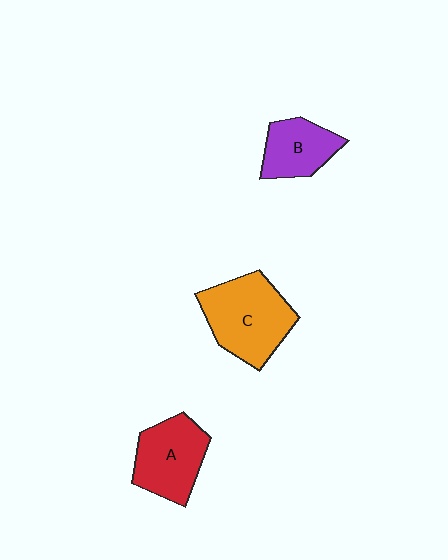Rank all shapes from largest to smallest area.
From largest to smallest: C (orange), A (red), B (purple).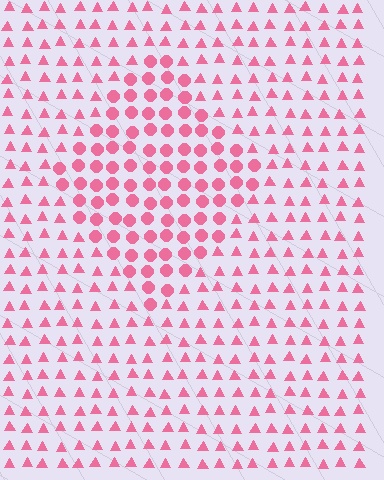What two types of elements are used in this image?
The image uses circles inside the diamond region and triangles outside it.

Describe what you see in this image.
The image is filled with small pink elements arranged in a uniform grid. A diamond-shaped region contains circles, while the surrounding area contains triangles. The boundary is defined purely by the change in element shape.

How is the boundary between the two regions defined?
The boundary is defined by a change in element shape: circles inside vs. triangles outside. All elements share the same color and spacing.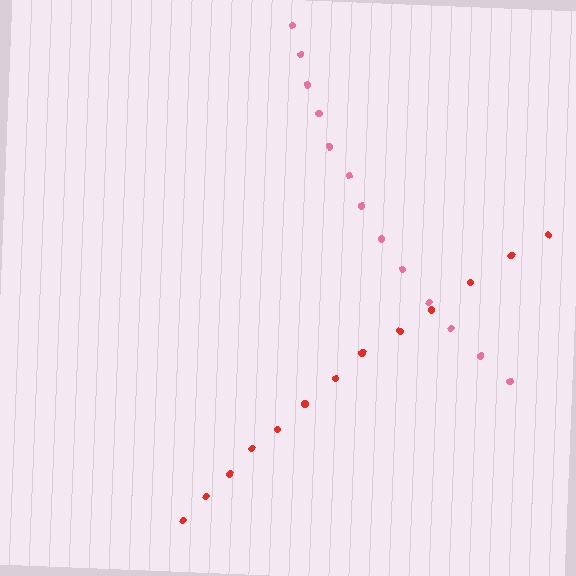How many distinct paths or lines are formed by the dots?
There are 2 distinct paths.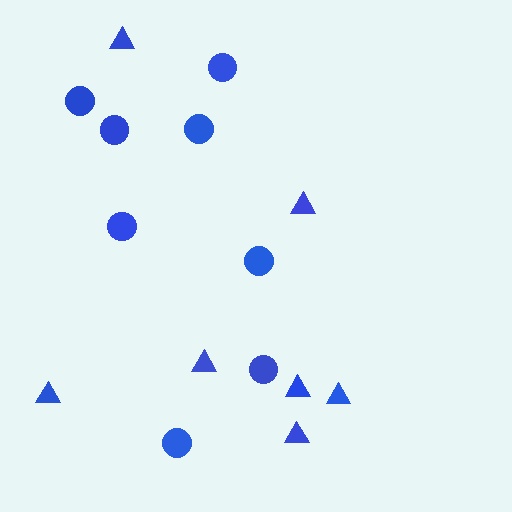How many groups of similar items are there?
There are 2 groups: one group of circles (8) and one group of triangles (7).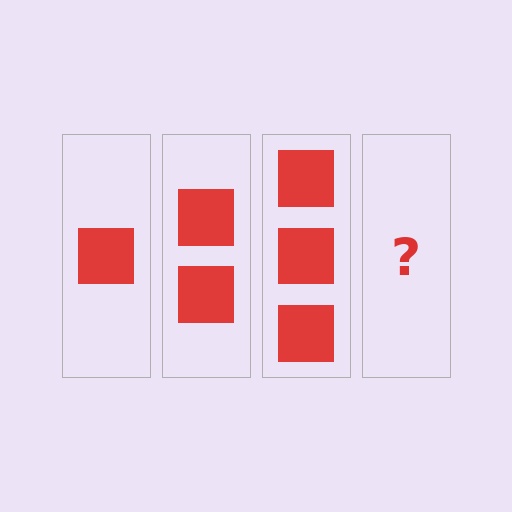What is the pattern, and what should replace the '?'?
The pattern is that each step adds one more square. The '?' should be 4 squares.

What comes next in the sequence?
The next element should be 4 squares.